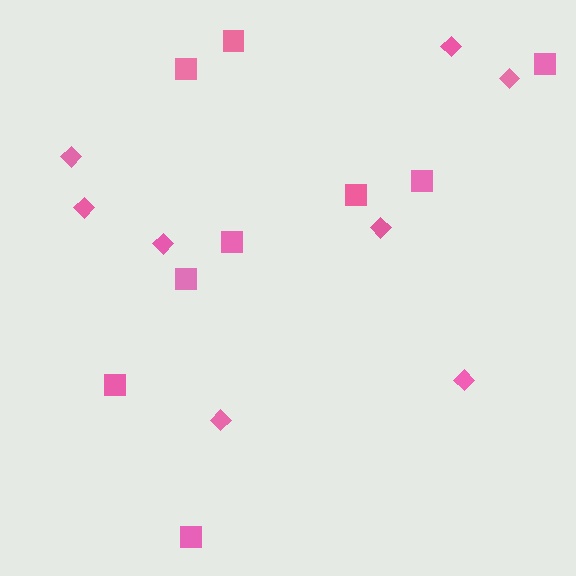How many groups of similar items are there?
There are 2 groups: one group of diamonds (8) and one group of squares (9).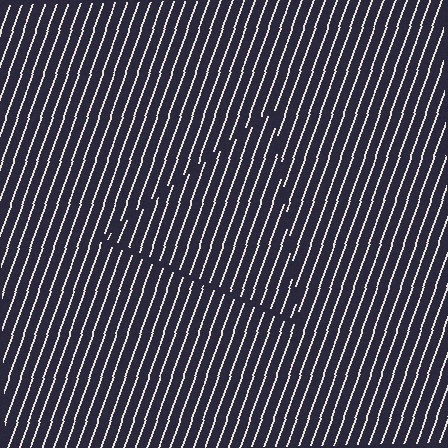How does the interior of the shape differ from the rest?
The interior of the shape contains the same grating, shifted by half a period — the contour is defined by the phase discontinuity where line-ends from the inner and outer gratings abut.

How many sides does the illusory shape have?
3 sides — the line-ends trace a triangle.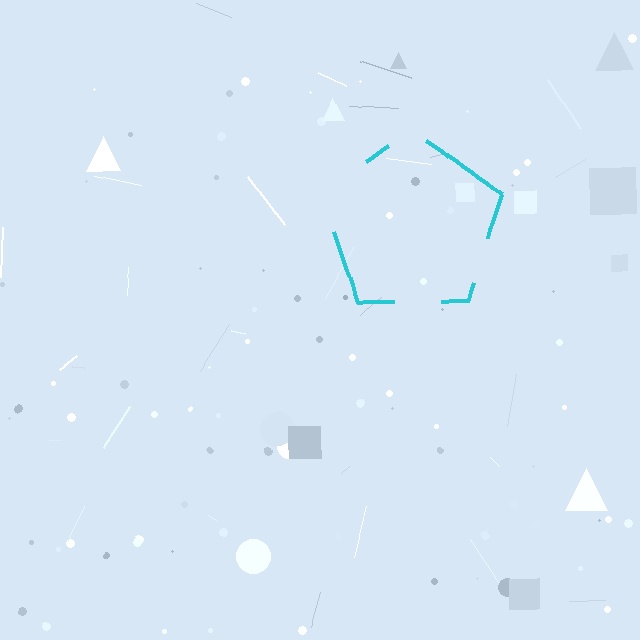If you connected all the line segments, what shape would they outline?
They would outline a pentagon.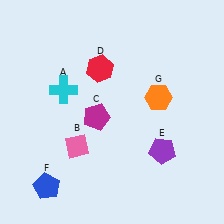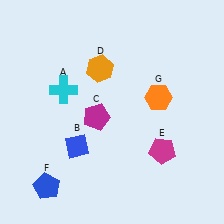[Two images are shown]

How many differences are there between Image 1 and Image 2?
There are 3 differences between the two images.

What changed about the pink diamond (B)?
In Image 1, B is pink. In Image 2, it changed to blue.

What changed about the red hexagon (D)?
In Image 1, D is red. In Image 2, it changed to orange.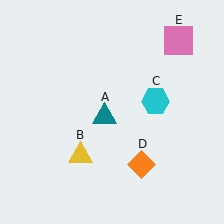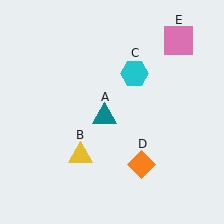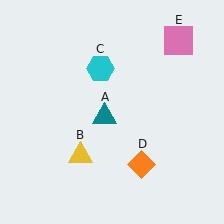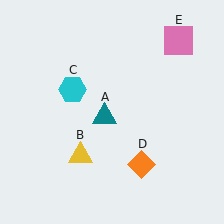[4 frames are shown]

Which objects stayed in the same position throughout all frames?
Teal triangle (object A) and yellow triangle (object B) and orange diamond (object D) and pink square (object E) remained stationary.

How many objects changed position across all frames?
1 object changed position: cyan hexagon (object C).